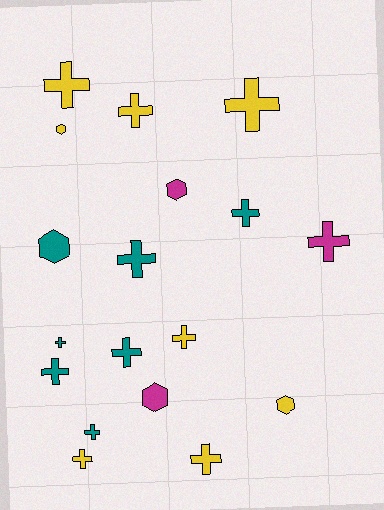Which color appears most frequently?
Yellow, with 8 objects.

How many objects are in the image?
There are 18 objects.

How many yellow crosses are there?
There are 6 yellow crosses.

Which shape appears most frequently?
Cross, with 13 objects.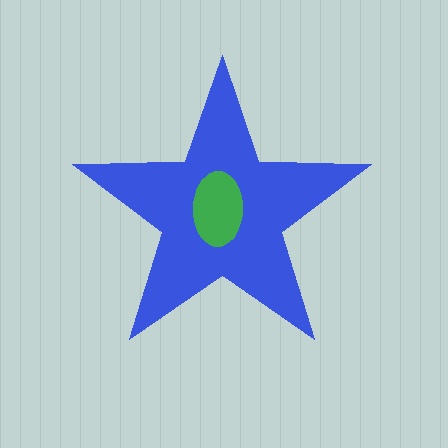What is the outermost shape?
The blue star.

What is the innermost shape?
The green ellipse.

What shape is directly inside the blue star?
The green ellipse.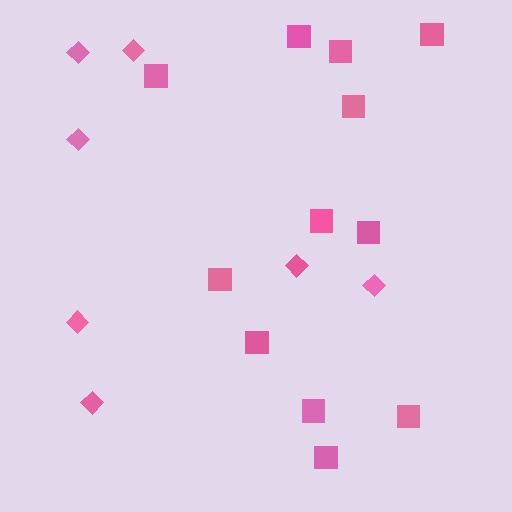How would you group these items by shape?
There are 2 groups: one group of squares (12) and one group of diamonds (7).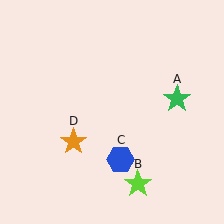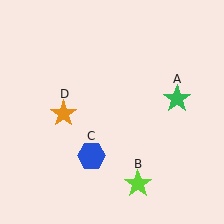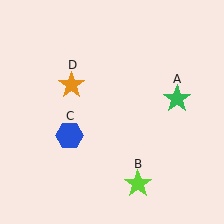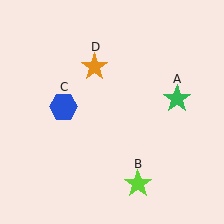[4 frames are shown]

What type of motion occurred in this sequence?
The blue hexagon (object C), orange star (object D) rotated clockwise around the center of the scene.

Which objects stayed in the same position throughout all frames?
Green star (object A) and lime star (object B) remained stationary.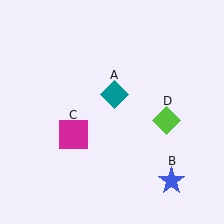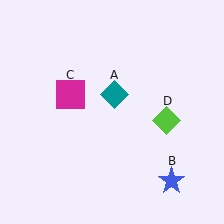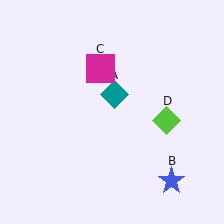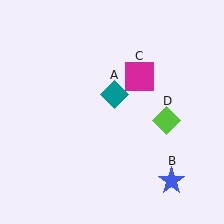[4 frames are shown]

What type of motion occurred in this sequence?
The magenta square (object C) rotated clockwise around the center of the scene.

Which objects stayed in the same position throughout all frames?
Teal diamond (object A) and blue star (object B) and lime diamond (object D) remained stationary.